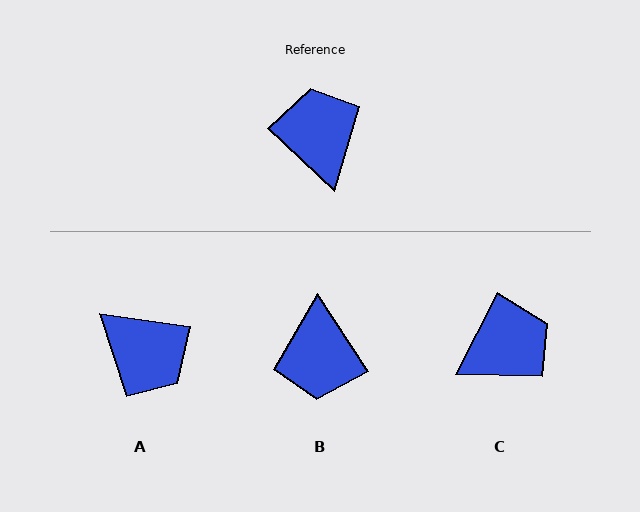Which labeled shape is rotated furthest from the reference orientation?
B, about 166 degrees away.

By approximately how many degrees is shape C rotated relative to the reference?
Approximately 75 degrees clockwise.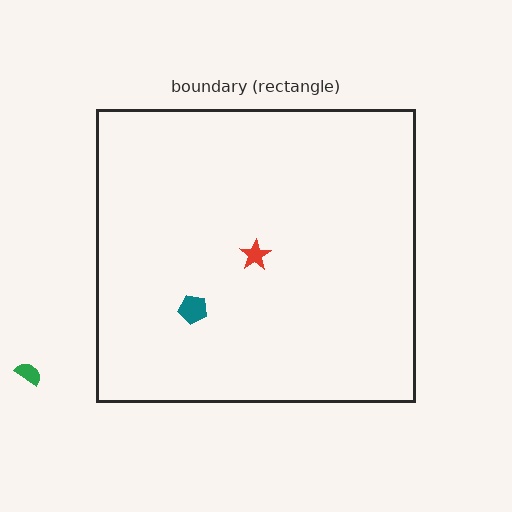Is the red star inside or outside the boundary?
Inside.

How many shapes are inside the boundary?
2 inside, 1 outside.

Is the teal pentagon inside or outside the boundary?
Inside.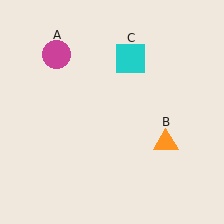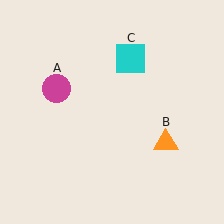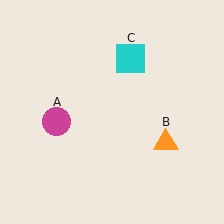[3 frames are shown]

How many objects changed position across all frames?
1 object changed position: magenta circle (object A).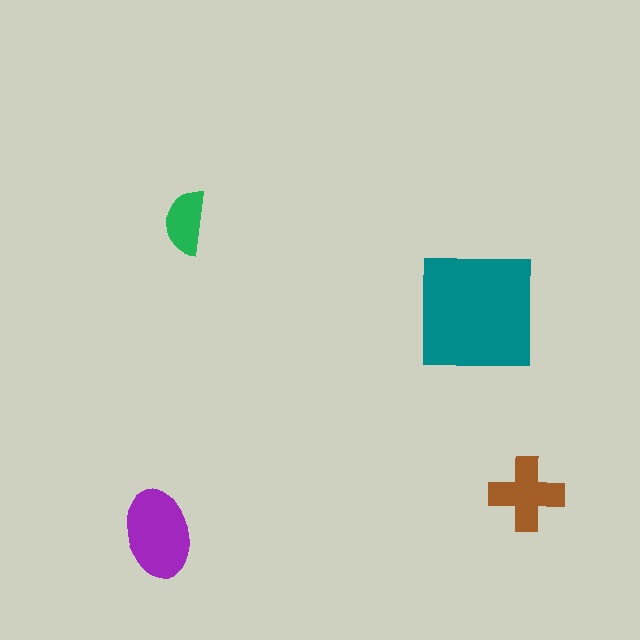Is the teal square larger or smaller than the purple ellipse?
Larger.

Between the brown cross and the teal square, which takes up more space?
The teal square.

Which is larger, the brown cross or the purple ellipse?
The purple ellipse.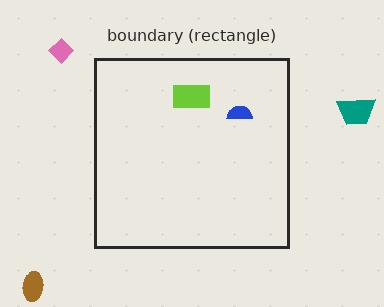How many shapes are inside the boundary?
2 inside, 3 outside.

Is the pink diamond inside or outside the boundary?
Outside.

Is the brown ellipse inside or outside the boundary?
Outside.